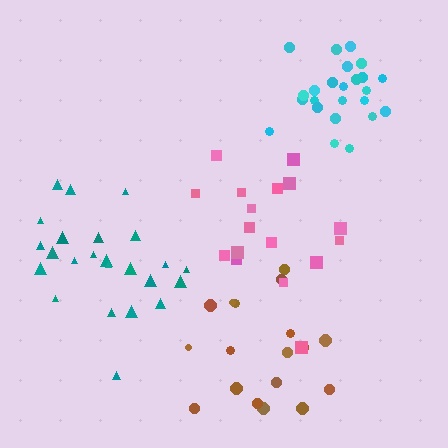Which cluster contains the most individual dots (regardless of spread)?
Teal (24).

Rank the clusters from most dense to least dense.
cyan, teal, brown, pink.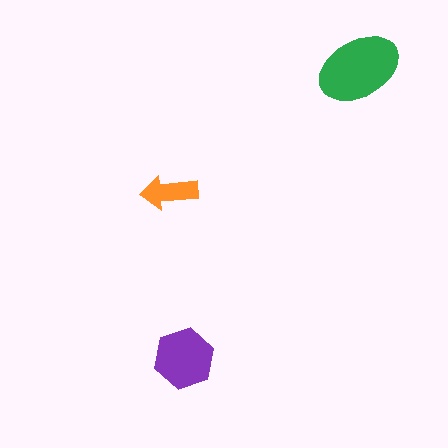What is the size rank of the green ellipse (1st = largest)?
1st.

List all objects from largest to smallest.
The green ellipse, the purple hexagon, the orange arrow.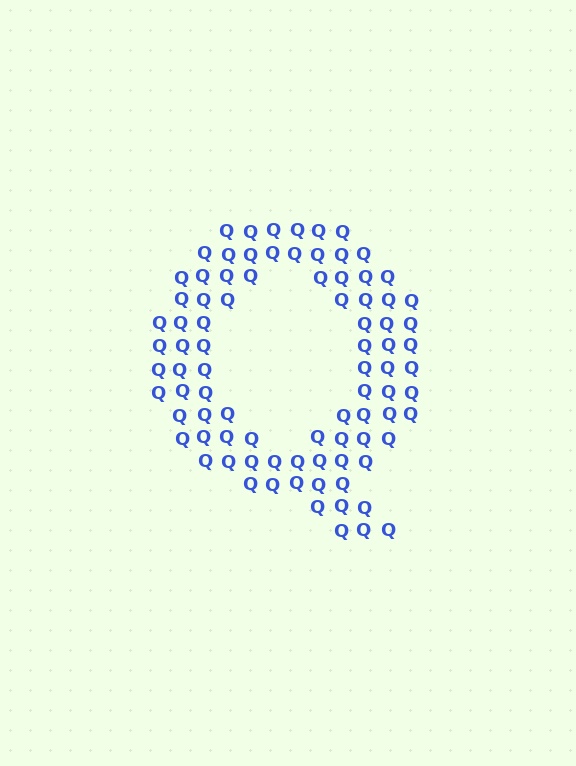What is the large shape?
The large shape is the letter Q.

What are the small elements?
The small elements are letter Q's.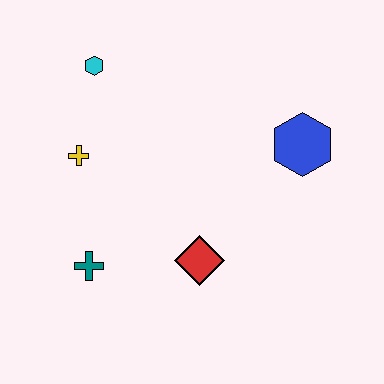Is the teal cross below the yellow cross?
Yes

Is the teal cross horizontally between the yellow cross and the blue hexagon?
Yes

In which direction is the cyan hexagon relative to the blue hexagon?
The cyan hexagon is to the left of the blue hexagon.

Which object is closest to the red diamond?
The teal cross is closest to the red diamond.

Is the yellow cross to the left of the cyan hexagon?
Yes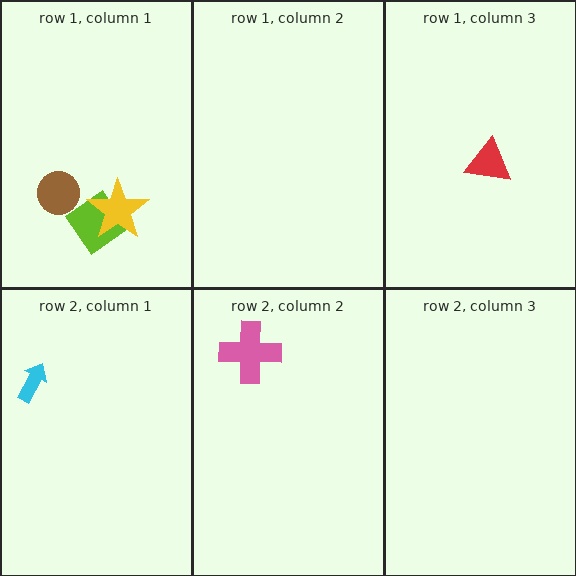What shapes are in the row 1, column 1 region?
The lime diamond, the brown circle, the yellow star.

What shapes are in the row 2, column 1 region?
The cyan arrow.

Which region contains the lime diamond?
The row 1, column 1 region.